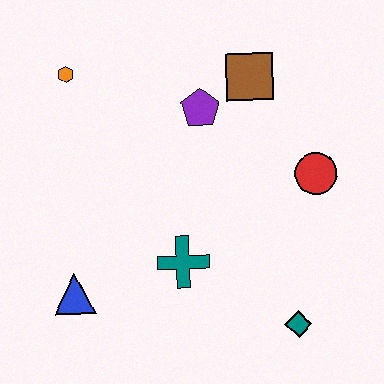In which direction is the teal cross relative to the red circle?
The teal cross is to the left of the red circle.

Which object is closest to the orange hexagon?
The purple pentagon is closest to the orange hexagon.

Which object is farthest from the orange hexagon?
The teal diamond is farthest from the orange hexagon.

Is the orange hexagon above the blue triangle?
Yes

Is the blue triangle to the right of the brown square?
No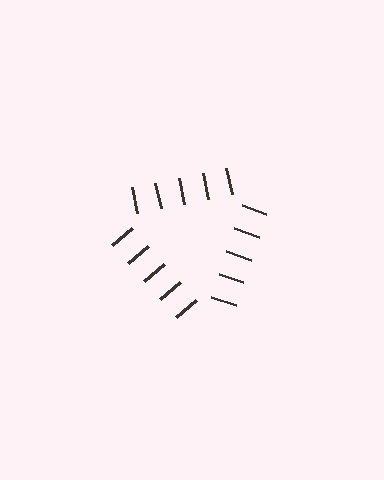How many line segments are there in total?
15 — 5 along each of the 3 edges.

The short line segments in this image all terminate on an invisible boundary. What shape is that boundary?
An illusory triangle — the line segments terminate on its edges but no continuous stroke is drawn.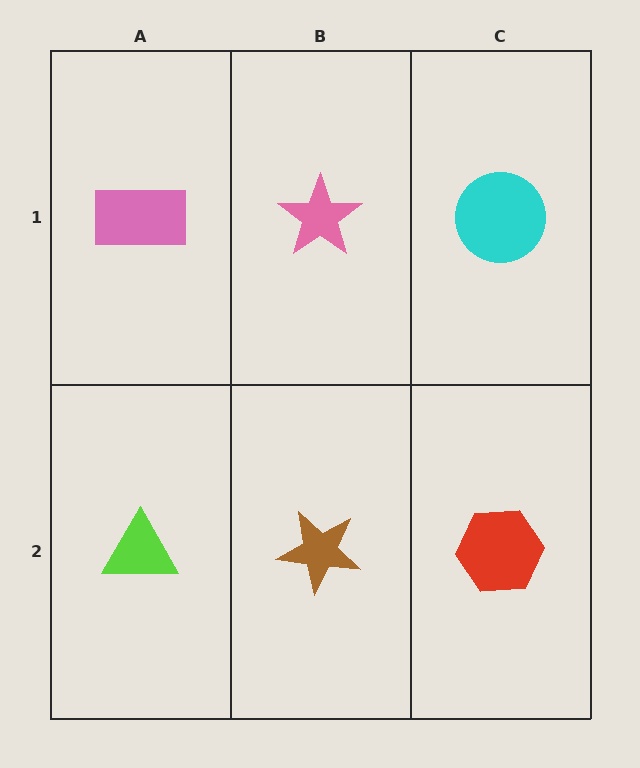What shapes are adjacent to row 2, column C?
A cyan circle (row 1, column C), a brown star (row 2, column B).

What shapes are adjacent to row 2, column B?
A pink star (row 1, column B), a lime triangle (row 2, column A), a red hexagon (row 2, column C).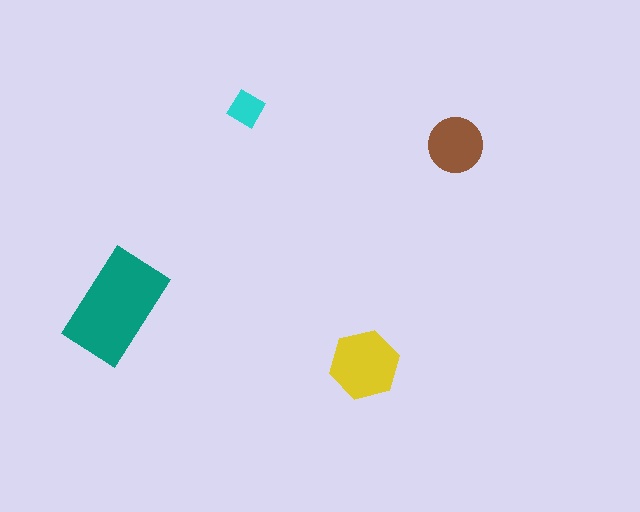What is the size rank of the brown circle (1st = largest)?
3rd.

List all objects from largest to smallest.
The teal rectangle, the yellow hexagon, the brown circle, the cyan diamond.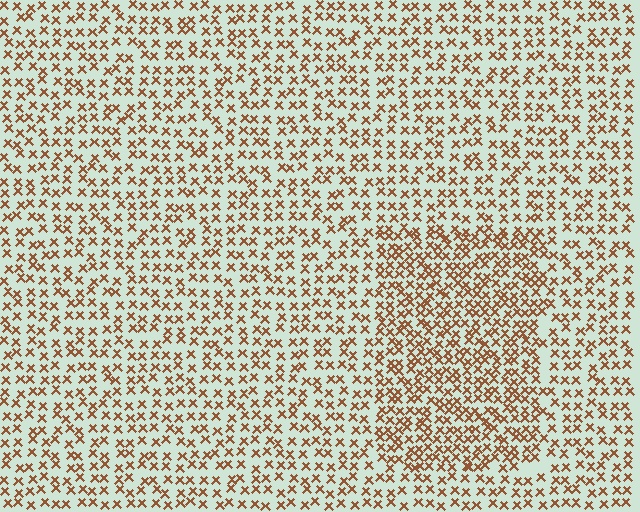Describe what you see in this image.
The image contains small brown elements arranged at two different densities. A rectangle-shaped region is visible where the elements are more densely packed than the surrounding area.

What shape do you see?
I see a rectangle.